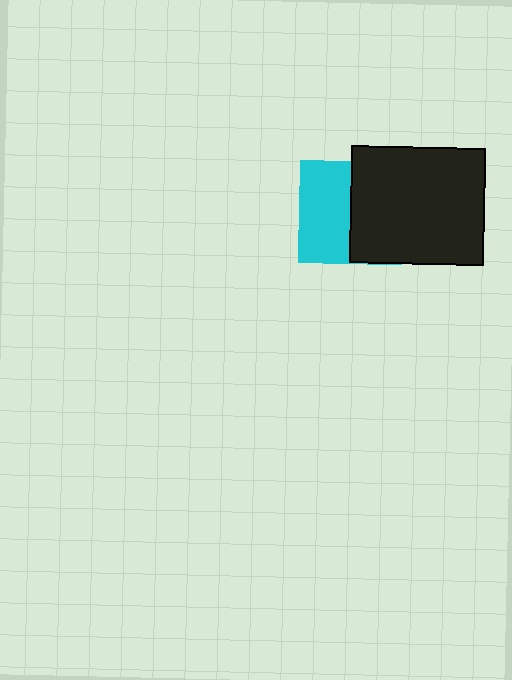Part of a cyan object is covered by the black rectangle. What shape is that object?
It is a square.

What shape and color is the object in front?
The object in front is a black rectangle.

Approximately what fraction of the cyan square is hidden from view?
Roughly 50% of the cyan square is hidden behind the black rectangle.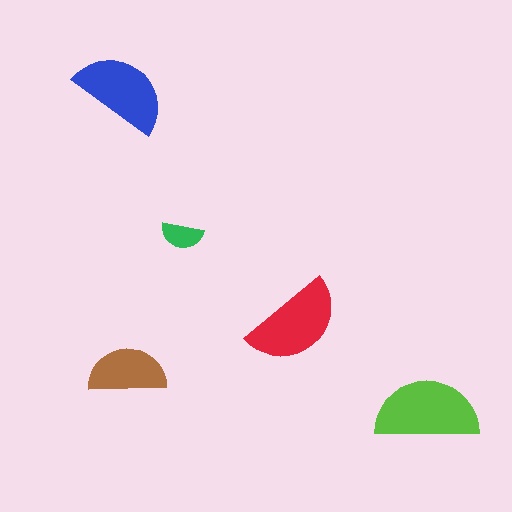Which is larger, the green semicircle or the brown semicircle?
The brown one.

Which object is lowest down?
The lime semicircle is bottommost.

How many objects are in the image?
There are 5 objects in the image.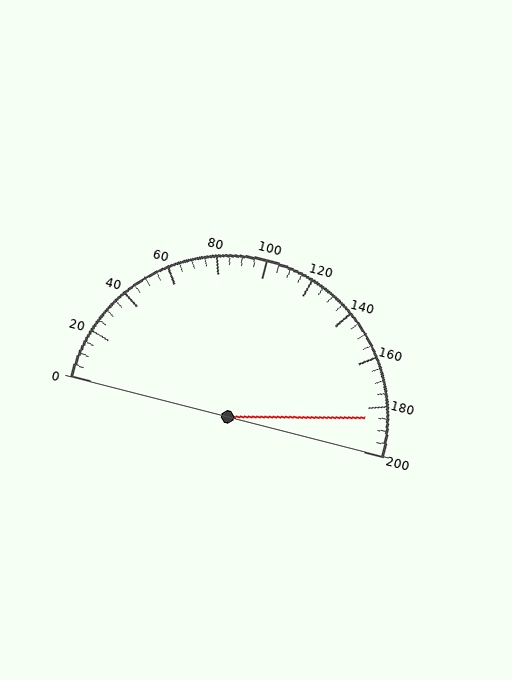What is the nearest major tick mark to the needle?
The nearest major tick mark is 180.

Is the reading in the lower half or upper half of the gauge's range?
The reading is in the upper half of the range (0 to 200).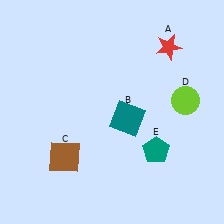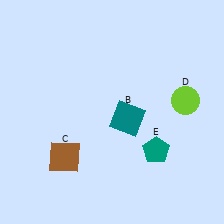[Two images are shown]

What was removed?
The red star (A) was removed in Image 2.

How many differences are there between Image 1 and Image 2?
There is 1 difference between the two images.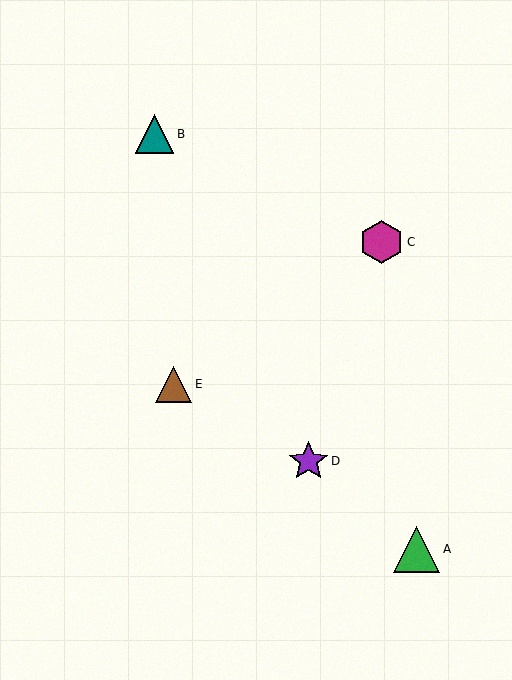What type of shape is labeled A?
Shape A is a green triangle.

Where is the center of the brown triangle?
The center of the brown triangle is at (173, 384).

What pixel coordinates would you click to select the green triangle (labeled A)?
Click at (417, 549) to select the green triangle A.